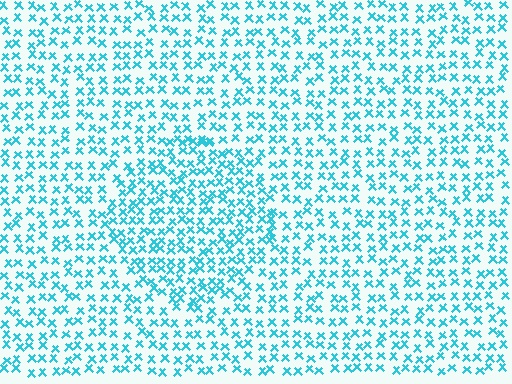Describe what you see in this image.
The image contains small cyan elements arranged at two different densities. A circle-shaped region is visible where the elements are more densely packed than the surrounding area.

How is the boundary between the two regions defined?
The boundary is defined by a change in element density (approximately 1.5x ratio). All elements are the same color, size, and shape.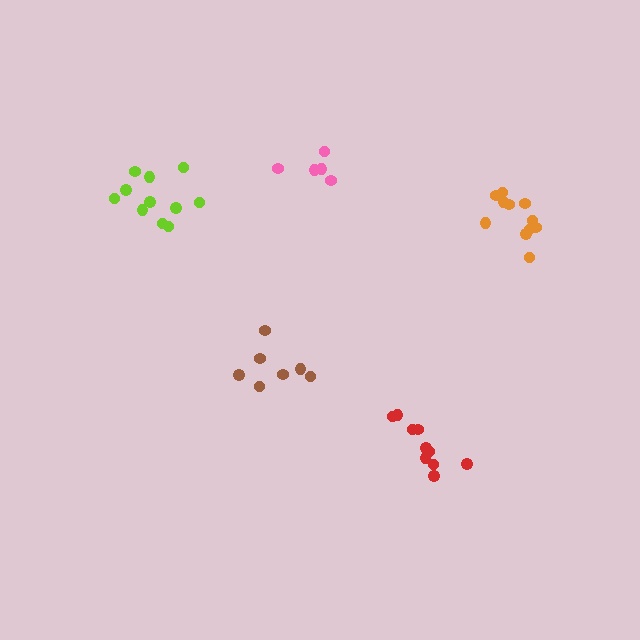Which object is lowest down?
The red cluster is bottommost.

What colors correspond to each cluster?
The clusters are colored: pink, orange, brown, red, lime.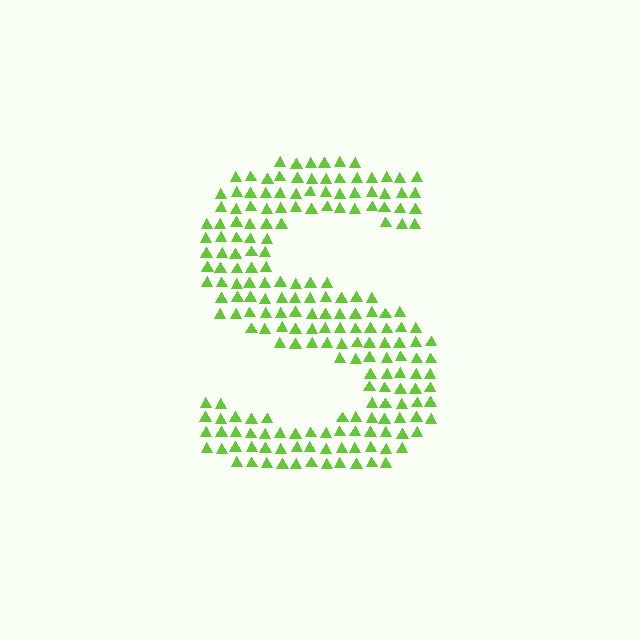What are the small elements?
The small elements are triangles.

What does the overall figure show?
The overall figure shows the letter S.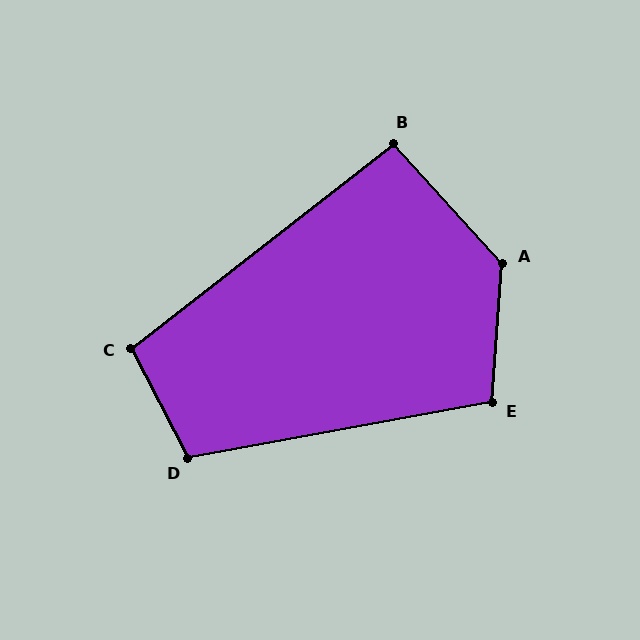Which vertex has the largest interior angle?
A, at approximately 133 degrees.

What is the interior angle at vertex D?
Approximately 107 degrees (obtuse).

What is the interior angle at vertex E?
Approximately 105 degrees (obtuse).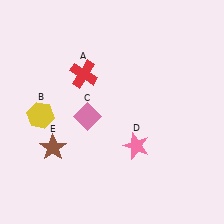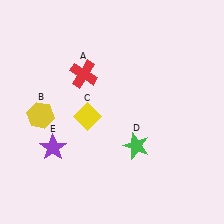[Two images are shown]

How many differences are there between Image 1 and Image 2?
There are 3 differences between the two images.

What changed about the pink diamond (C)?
In Image 1, C is pink. In Image 2, it changed to yellow.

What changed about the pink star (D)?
In Image 1, D is pink. In Image 2, it changed to green.